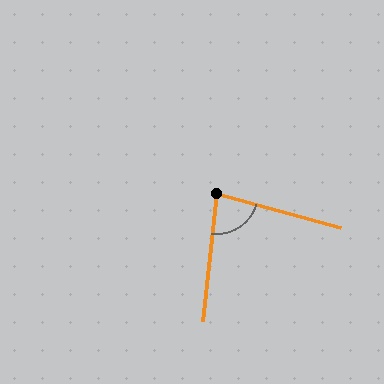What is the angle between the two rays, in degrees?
Approximately 81 degrees.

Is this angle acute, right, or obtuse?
It is acute.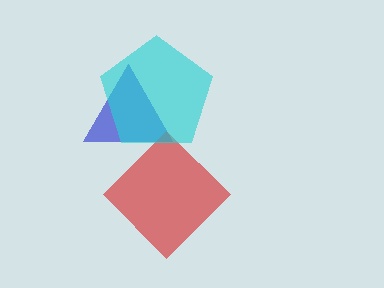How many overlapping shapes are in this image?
There are 3 overlapping shapes in the image.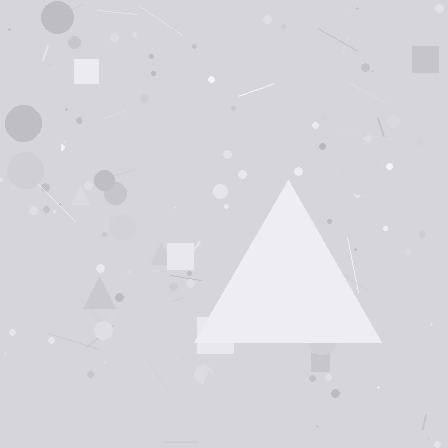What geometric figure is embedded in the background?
A triangle is embedded in the background.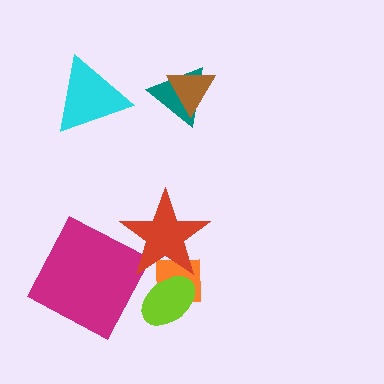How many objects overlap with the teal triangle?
1 object overlaps with the teal triangle.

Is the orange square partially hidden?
Yes, it is partially covered by another shape.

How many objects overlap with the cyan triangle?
0 objects overlap with the cyan triangle.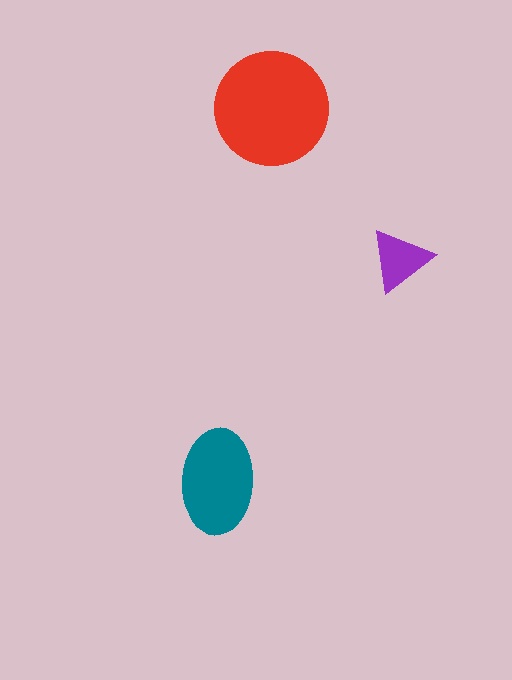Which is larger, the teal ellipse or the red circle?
The red circle.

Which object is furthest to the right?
The purple triangle is rightmost.